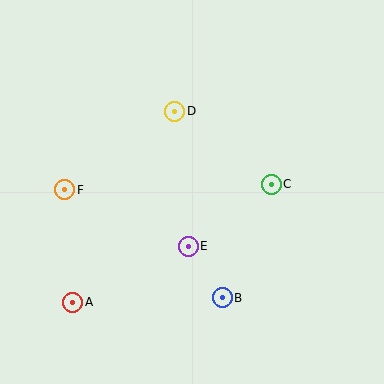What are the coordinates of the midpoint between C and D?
The midpoint between C and D is at (223, 148).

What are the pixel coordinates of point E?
Point E is at (188, 246).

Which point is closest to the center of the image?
Point E at (188, 246) is closest to the center.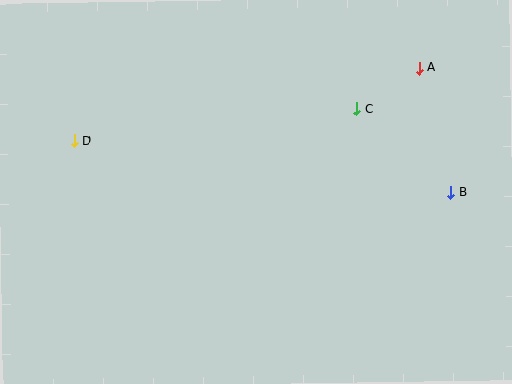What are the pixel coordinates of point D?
Point D is at (74, 140).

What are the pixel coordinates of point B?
Point B is at (451, 192).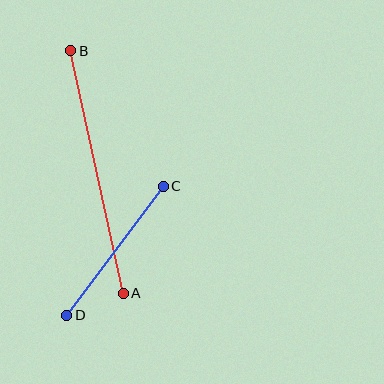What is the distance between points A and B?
The distance is approximately 248 pixels.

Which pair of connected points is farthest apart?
Points A and B are farthest apart.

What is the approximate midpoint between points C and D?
The midpoint is at approximately (115, 251) pixels.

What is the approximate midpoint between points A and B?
The midpoint is at approximately (97, 172) pixels.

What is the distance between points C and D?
The distance is approximately 161 pixels.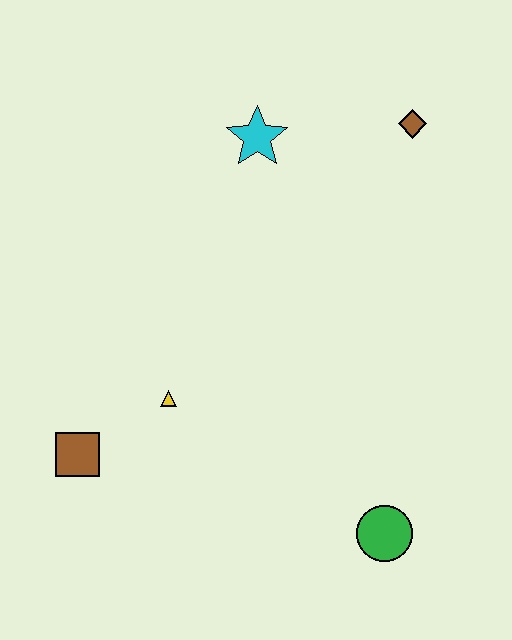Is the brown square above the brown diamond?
No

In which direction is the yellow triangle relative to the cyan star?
The yellow triangle is below the cyan star.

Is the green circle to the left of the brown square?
No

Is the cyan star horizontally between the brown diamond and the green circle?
No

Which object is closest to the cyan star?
The brown diamond is closest to the cyan star.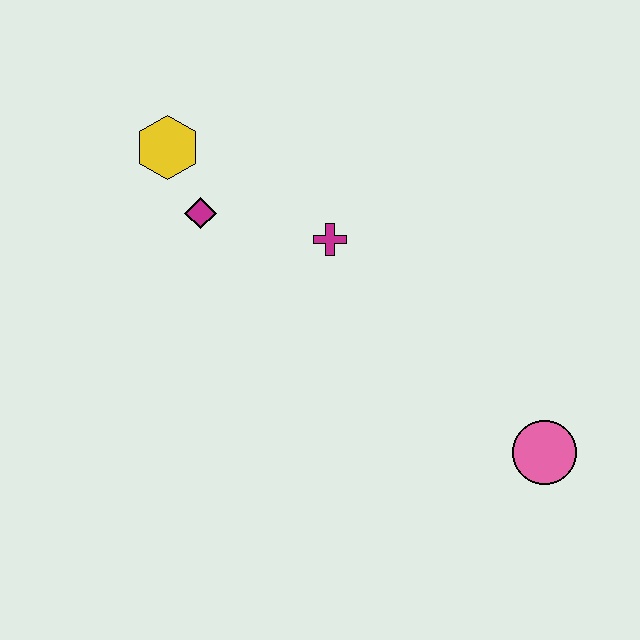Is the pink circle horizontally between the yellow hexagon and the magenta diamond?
No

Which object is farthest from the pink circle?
The yellow hexagon is farthest from the pink circle.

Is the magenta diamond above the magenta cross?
Yes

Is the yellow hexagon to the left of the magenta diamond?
Yes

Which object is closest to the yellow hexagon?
The magenta diamond is closest to the yellow hexagon.